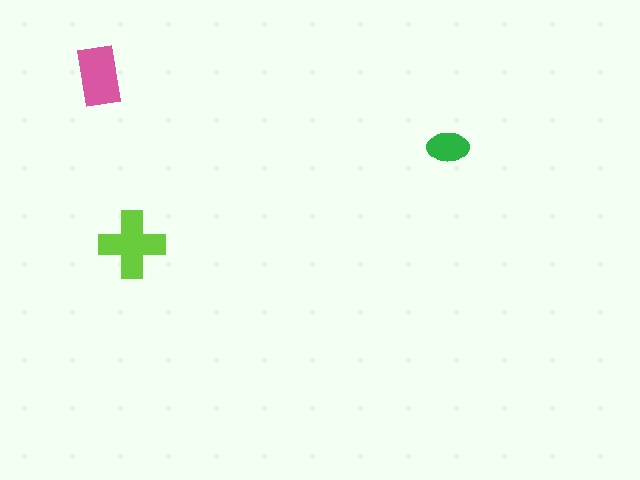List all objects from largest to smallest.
The lime cross, the pink rectangle, the green ellipse.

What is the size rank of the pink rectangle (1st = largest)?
2nd.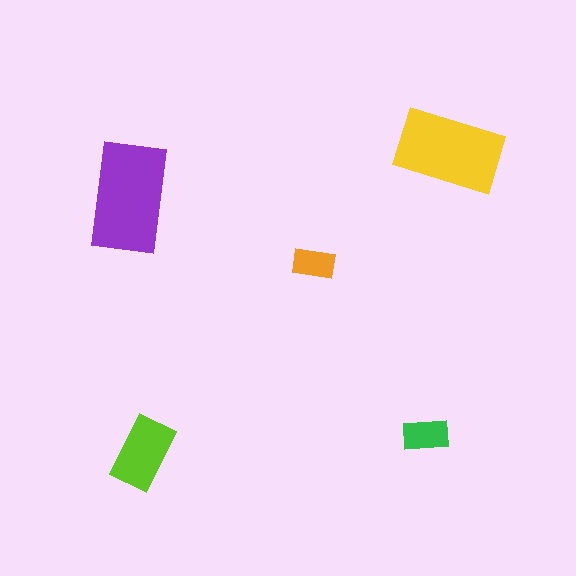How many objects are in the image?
There are 5 objects in the image.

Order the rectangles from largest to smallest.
the purple one, the yellow one, the lime one, the green one, the orange one.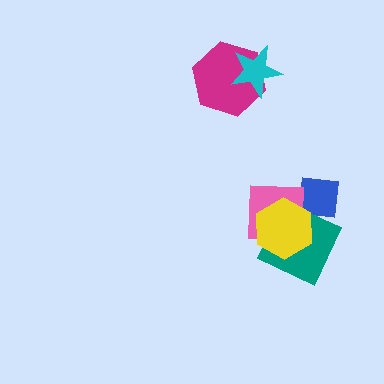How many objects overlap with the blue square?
4 objects overlap with the blue square.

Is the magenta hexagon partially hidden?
Yes, it is partially covered by another shape.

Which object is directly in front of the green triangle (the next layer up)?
The blue square is directly in front of the green triangle.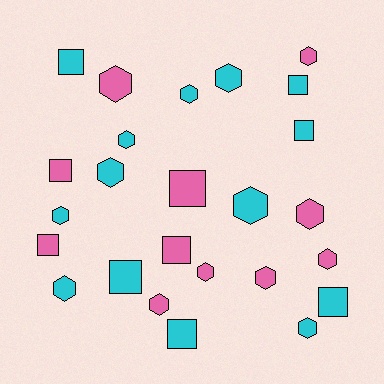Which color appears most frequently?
Cyan, with 14 objects.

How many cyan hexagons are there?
There are 8 cyan hexagons.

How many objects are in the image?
There are 25 objects.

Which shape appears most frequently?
Hexagon, with 15 objects.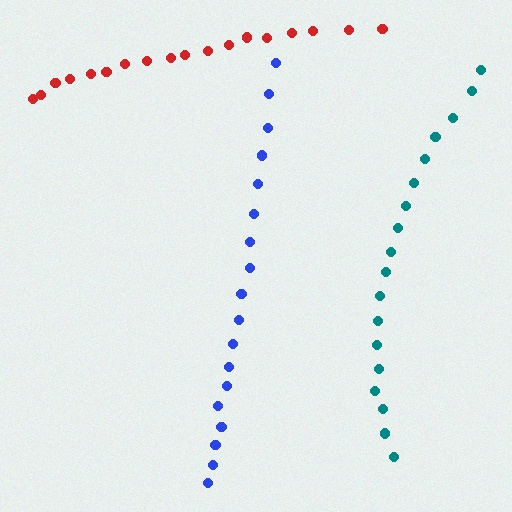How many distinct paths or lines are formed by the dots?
There are 3 distinct paths.